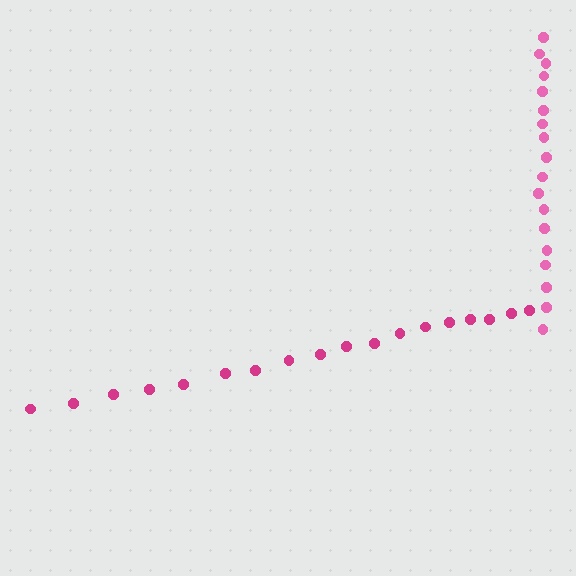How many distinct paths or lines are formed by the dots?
There are 2 distinct paths.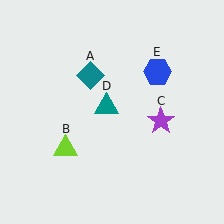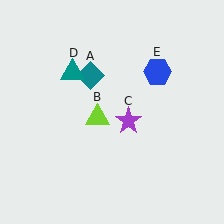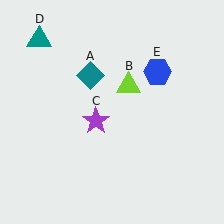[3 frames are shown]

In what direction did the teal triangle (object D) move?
The teal triangle (object D) moved up and to the left.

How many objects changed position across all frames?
3 objects changed position: lime triangle (object B), purple star (object C), teal triangle (object D).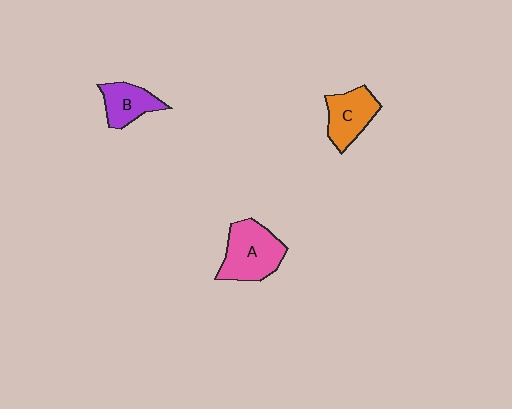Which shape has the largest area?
Shape A (pink).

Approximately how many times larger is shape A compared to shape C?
Approximately 1.3 times.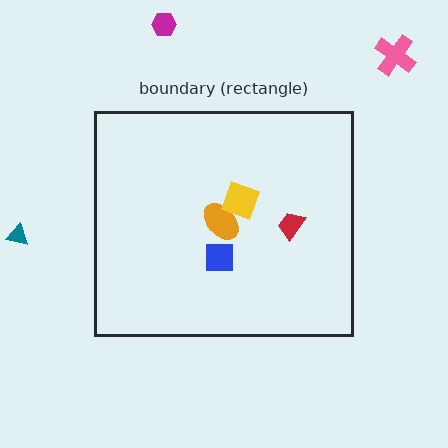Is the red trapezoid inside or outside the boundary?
Inside.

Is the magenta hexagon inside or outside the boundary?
Outside.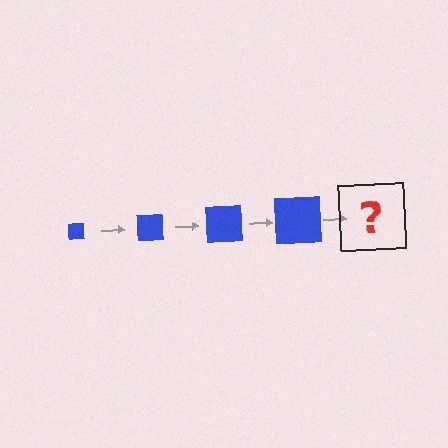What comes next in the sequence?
The next element should be a blue square, larger than the previous one.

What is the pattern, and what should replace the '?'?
The pattern is that the square gets progressively larger each step. The '?' should be a blue square, larger than the previous one.